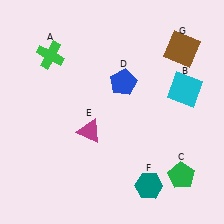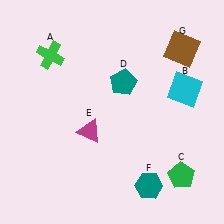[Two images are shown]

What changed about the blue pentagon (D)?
In Image 1, D is blue. In Image 2, it changed to teal.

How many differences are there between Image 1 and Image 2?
There is 1 difference between the two images.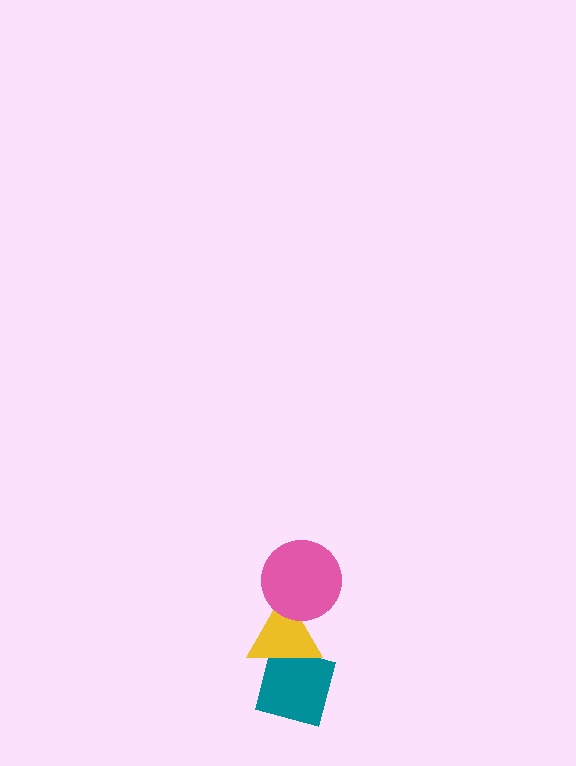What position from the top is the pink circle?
The pink circle is 1st from the top.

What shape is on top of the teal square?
The yellow triangle is on top of the teal square.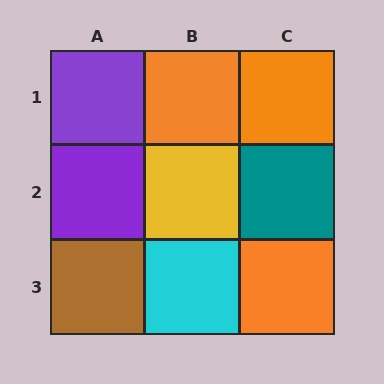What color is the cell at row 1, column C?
Orange.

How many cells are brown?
1 cell is brown.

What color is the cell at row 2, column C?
Teal.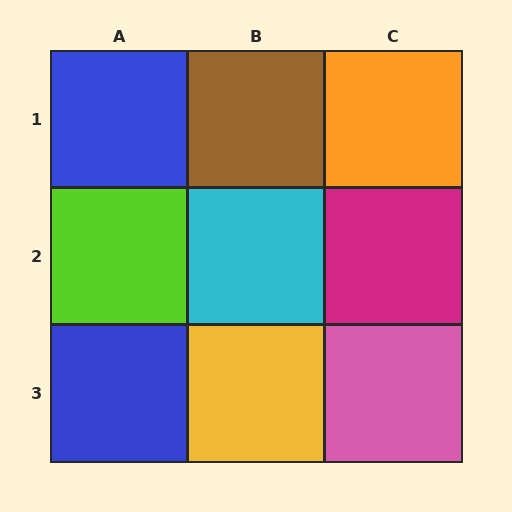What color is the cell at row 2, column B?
Cyan.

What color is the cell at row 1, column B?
Brown.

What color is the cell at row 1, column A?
Blue.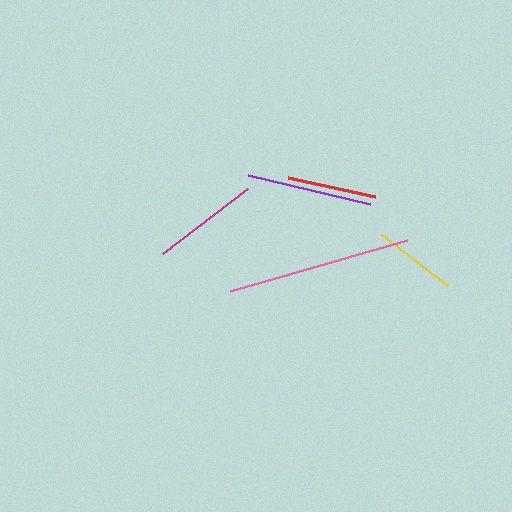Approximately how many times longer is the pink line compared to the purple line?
The pink line is approximately 1.5 times the length of the purple line.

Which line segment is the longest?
The pink line is the longest at approximately 184 pixels.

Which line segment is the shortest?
The yellow line is the shortest at approximately 83 pixels.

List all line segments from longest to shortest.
From longest to shortest: pink, purple, magenta, red, yellow.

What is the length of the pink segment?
The pink segment is approximately 184 pixels long.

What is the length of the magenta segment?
The magenta segment is approximately 106 pixels long.